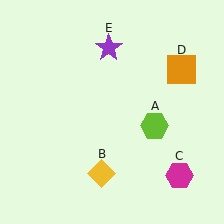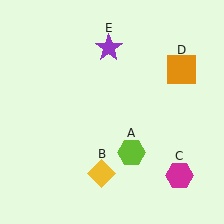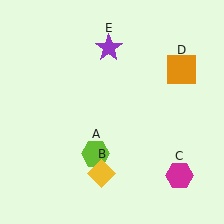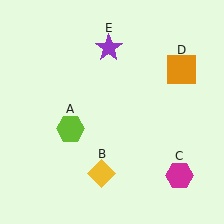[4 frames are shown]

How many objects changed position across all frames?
1 object changed position: lime hexagon (object A).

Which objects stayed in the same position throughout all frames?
Yellow diamond (object B) and magenta hexagon (object C) and orange square (object D) and purple star (object E) remained stationary.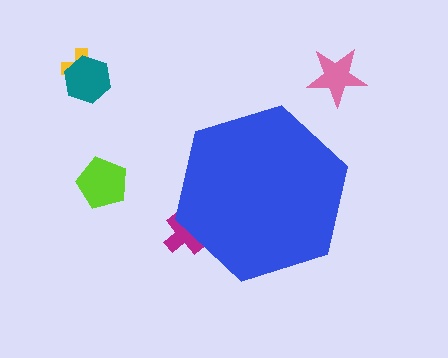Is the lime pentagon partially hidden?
No, the lime pentagon is fully visible.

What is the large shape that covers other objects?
A blue hexagon.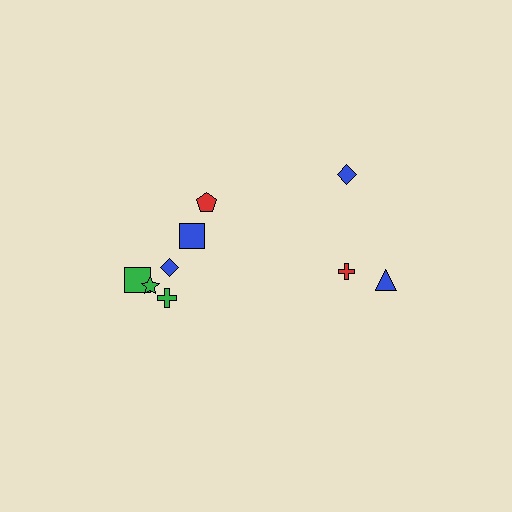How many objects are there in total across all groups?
There are 9 objects.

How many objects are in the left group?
There are 6 objects.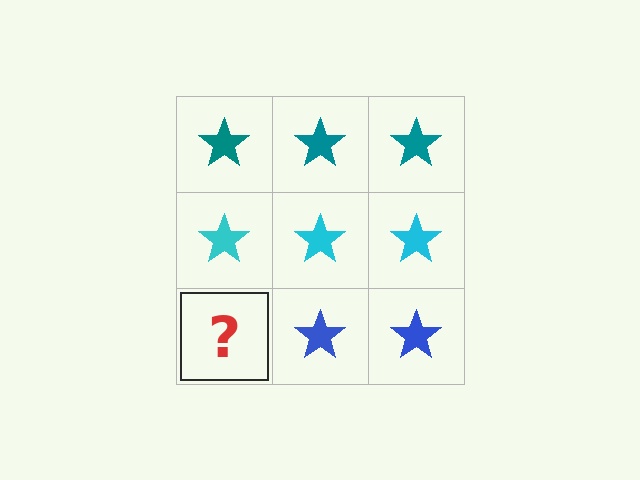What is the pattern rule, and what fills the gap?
The rule is that each row has a consistent color. The gap should be filled with a blue star.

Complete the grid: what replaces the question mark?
The question mark should be replaced with a blue star.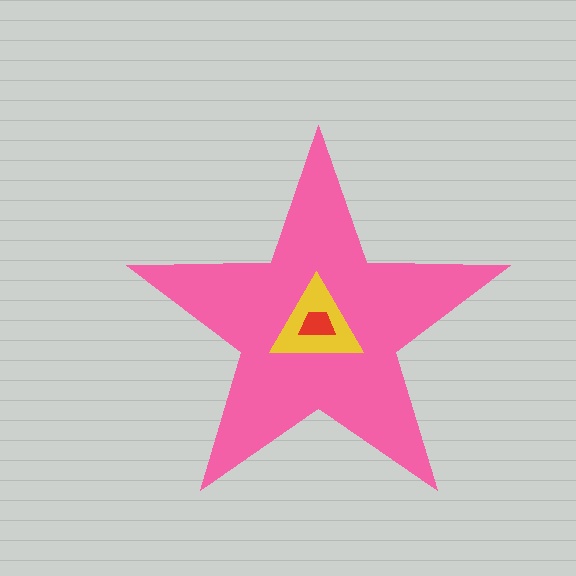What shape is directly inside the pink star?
The yellow triangle.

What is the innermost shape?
The red trapezoid.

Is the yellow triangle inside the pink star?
Yes.